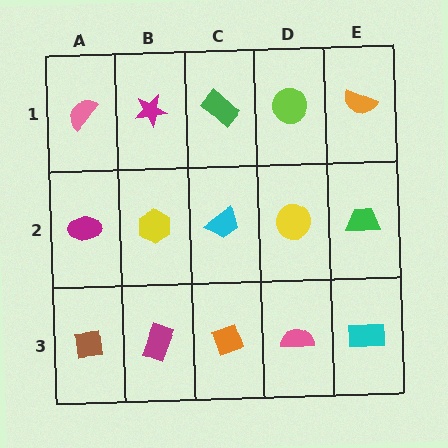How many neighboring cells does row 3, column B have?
3.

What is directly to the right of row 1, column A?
A magenta star.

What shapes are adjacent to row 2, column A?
A pink semicircle (row 1, column A), a brown square (row 3, column A), a yellow hexagon (row 2, column B).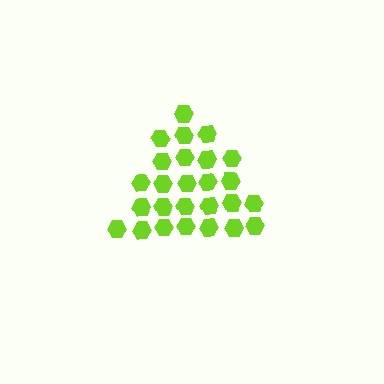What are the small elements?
The small elements are hexagons.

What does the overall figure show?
The overall figure shows a triangle.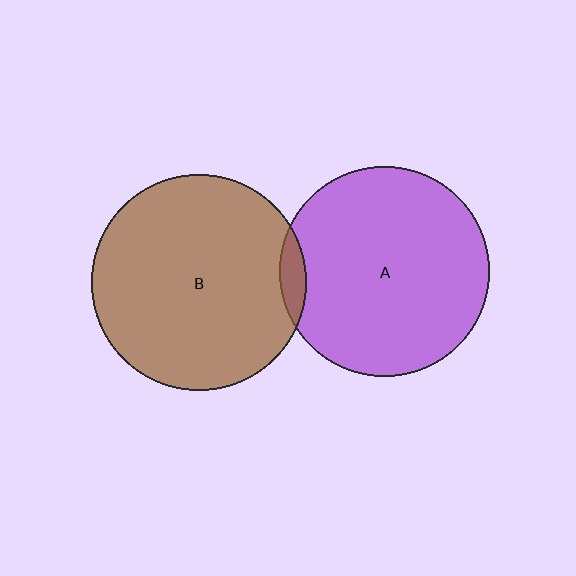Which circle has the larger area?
Circle B (brown).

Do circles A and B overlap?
Yes.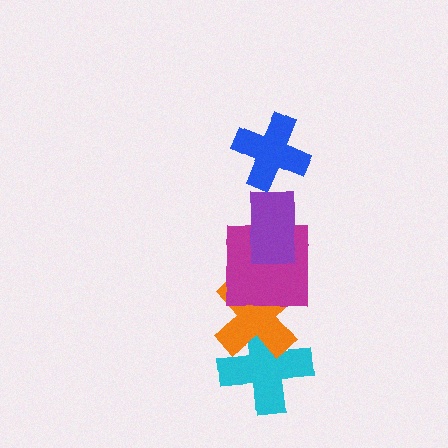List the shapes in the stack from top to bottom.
From top to bottom: the blue cross, the purple rectangle, the magenta square, the orange cross, the cyan cross.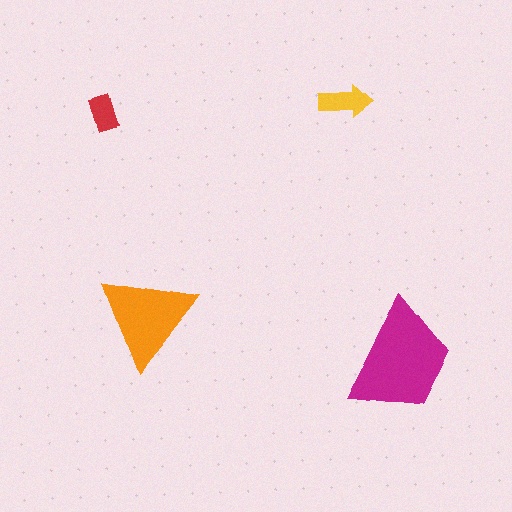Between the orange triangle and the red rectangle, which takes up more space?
The orange triangle.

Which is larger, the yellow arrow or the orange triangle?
The orange triangle.